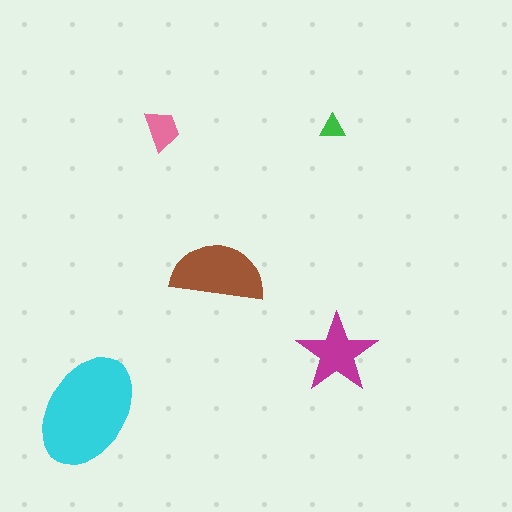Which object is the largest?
The cyan ellipse.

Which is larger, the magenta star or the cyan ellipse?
The cyan ellipse.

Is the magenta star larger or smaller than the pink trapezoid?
Larger.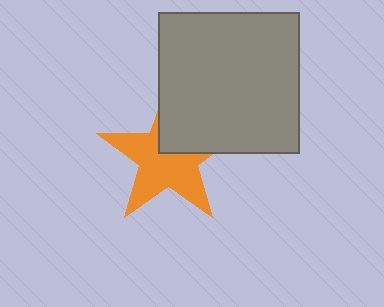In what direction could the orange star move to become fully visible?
The orange star could move toward the lower-left. That would shift it out from behind the gray square entirely.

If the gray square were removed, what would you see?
You would see the complete orange star.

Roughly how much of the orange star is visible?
Most of it is visible (roughly 66%).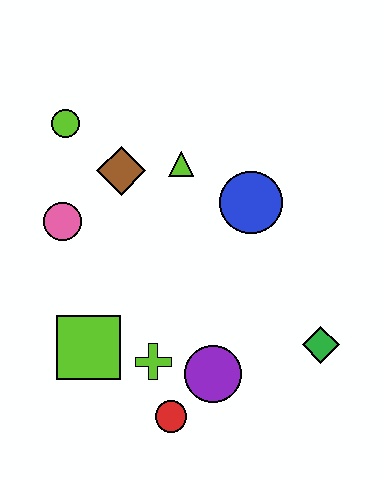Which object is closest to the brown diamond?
The lime triangle is closest to the brown diamond.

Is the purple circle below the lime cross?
Yes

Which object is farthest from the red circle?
The lime circle is farthest from the red circle.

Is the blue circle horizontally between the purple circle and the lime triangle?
No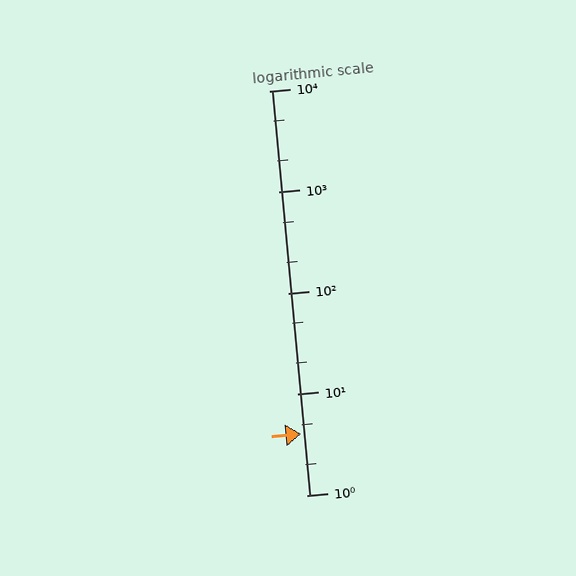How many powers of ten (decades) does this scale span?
The scale spans 4 decades, from 1 to 10000.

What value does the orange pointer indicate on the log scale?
The pointer indicates approximately 4.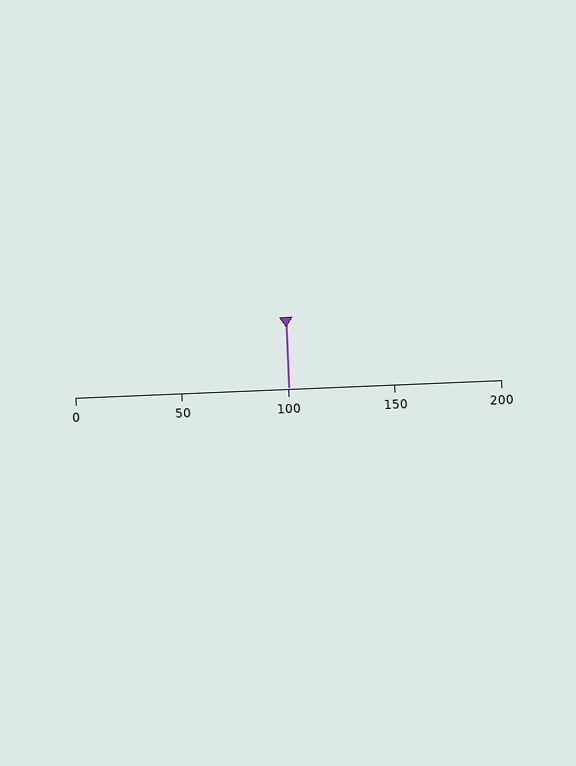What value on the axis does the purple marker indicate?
The marker indicates approximately 100.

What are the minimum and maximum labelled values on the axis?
The axis runs from 0 to 200.